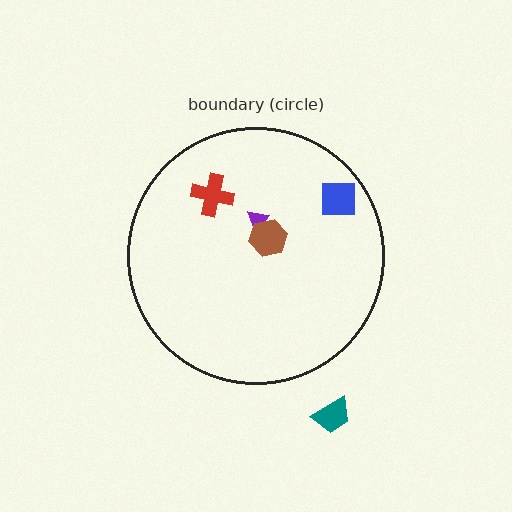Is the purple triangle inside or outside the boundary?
Inside.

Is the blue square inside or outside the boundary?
Inside.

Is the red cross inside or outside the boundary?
Inside.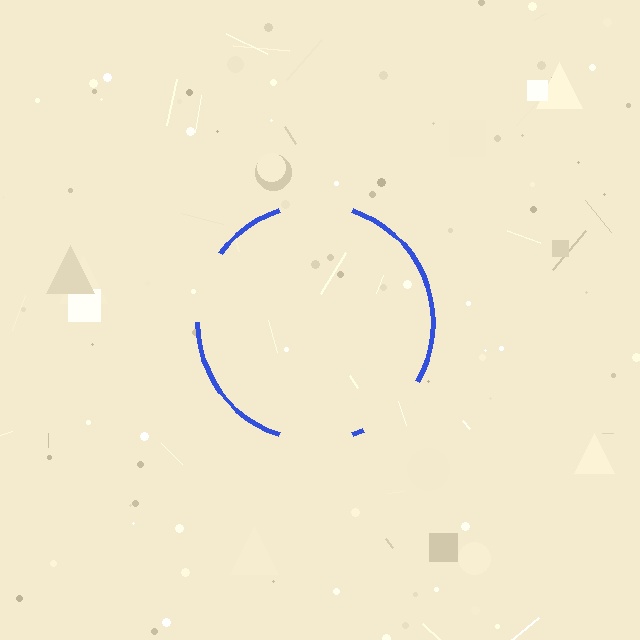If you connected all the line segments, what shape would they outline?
They would outline a circle.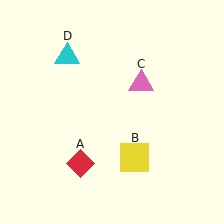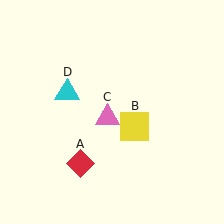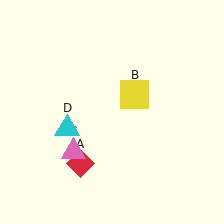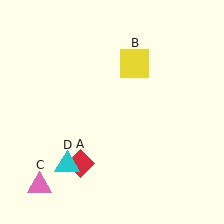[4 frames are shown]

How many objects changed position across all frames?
3 objects changed position: yellow square (object B), pink triangle (object C), cyan triangle (object D).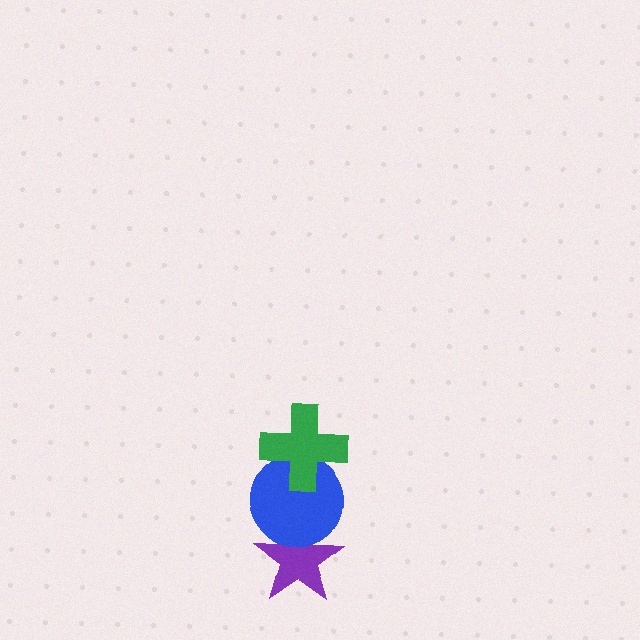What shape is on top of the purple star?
The blue circle is on top of the purple star.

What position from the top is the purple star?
The purple star is 3rd from the top.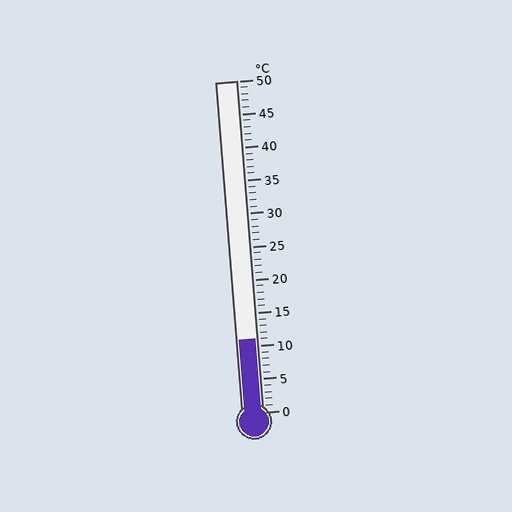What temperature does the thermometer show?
The thermometer shows approximately 11°C.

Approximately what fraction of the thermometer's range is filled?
The thermometer is filled to approximately 20% of its range.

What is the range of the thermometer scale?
The thermometer scale ranges from 0°C to 50°C.